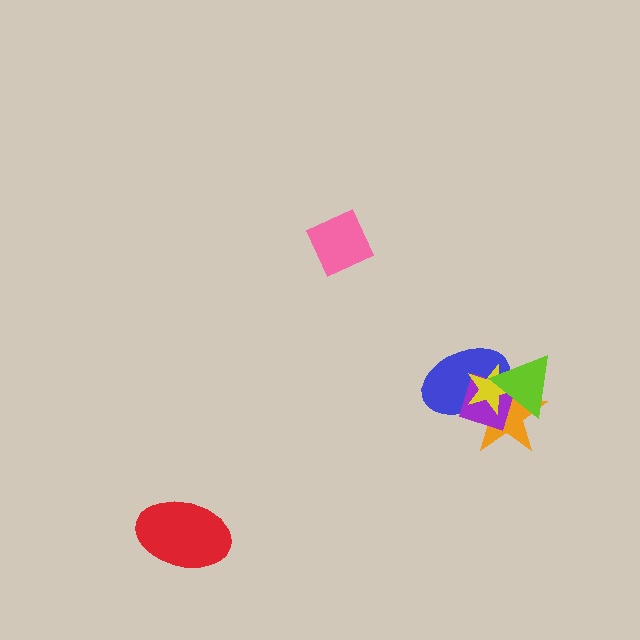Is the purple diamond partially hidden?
Yes, it is partially covered by another shape.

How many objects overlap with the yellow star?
4 objects overlap with the yellow star.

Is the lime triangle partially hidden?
No, no other shape covers it.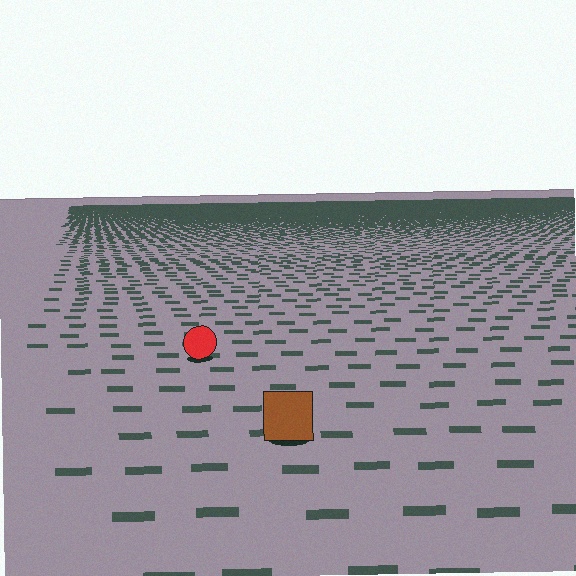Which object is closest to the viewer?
The brown square is closest. The texture marks near it are larger and more spread out.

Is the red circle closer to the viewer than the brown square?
No. The brown square is closer — you can tell from the texture gradient: the ground texture is coarser near it.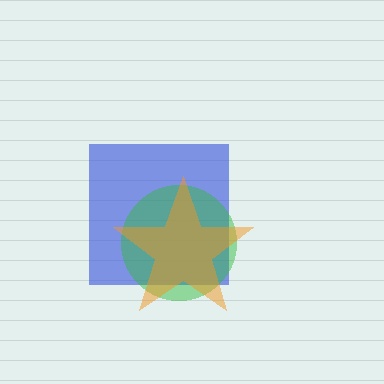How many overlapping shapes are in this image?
There are 3 overlapping shapes in the image.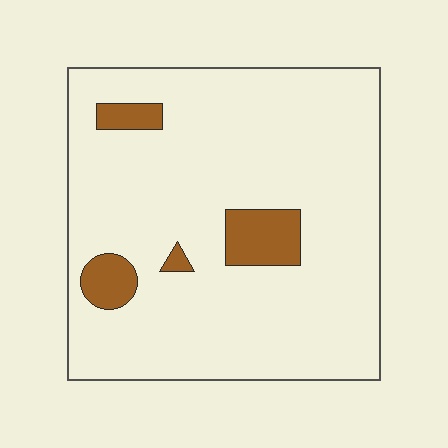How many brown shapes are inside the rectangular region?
4.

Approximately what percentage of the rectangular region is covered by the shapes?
Approximately 10%.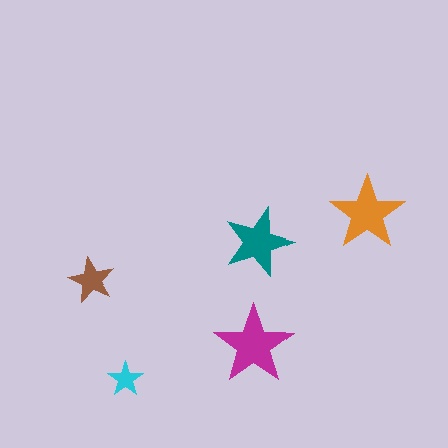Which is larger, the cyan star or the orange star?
The orange one.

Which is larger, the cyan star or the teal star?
The teal one.